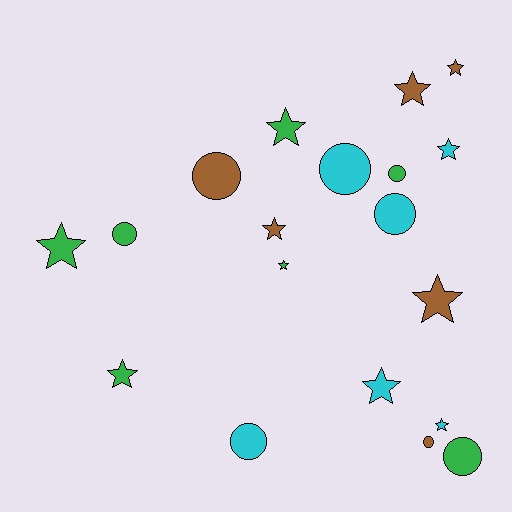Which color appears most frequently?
Green, with 7 objects.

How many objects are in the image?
There are 19 objects.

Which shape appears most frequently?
Star, with 11 objects.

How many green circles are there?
There are 3 green circles.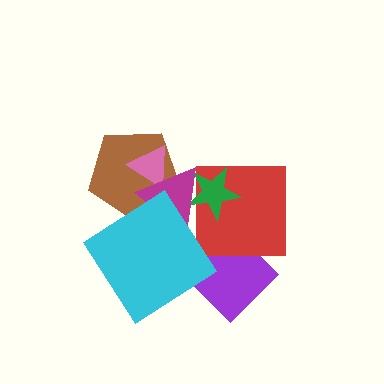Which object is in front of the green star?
The magenta triangle is in front of the green star.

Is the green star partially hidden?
Yes, it is partially covered by another shape.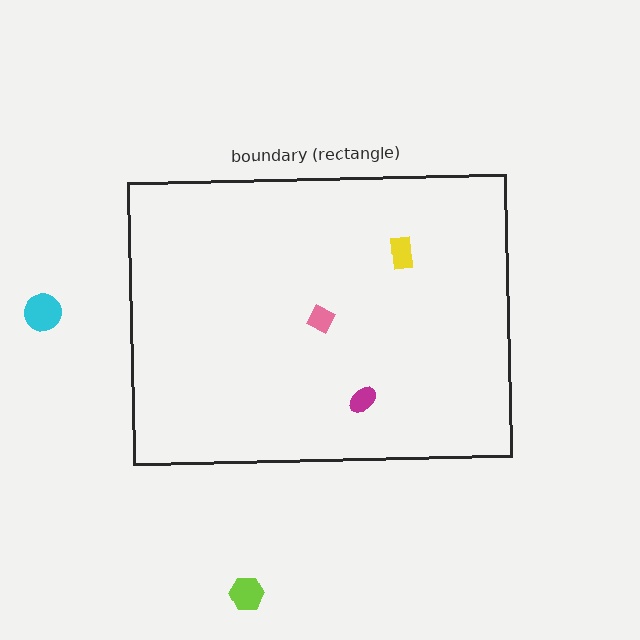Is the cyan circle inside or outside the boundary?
Outside.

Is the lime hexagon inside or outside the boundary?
Outside.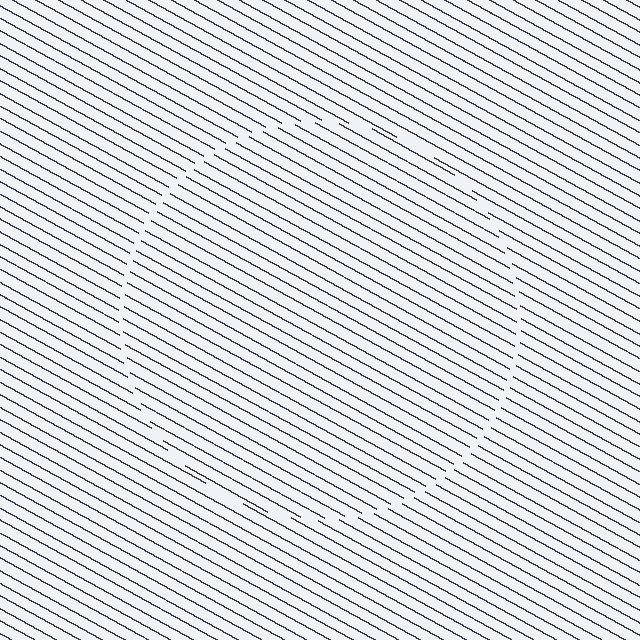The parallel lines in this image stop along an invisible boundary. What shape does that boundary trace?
An illusory circle. The interior of the shape contains the same grating, shifted by half a period — the contour is defined by the phase discontinuity where line-ends from the inner and outer gratings abut.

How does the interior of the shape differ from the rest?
The interior of the shape contains the same grating, shifted by half a period — the contour is defined by the phase discontinuity where line-ends from the inner and outer gratings abut.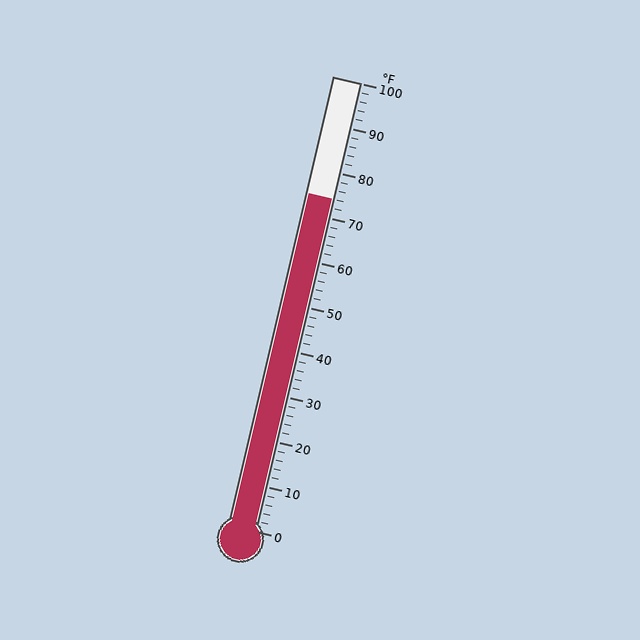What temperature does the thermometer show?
The thermometer shows approximately 74°F.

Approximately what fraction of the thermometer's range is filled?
The thermometer is filled to approximately 75% of its range.